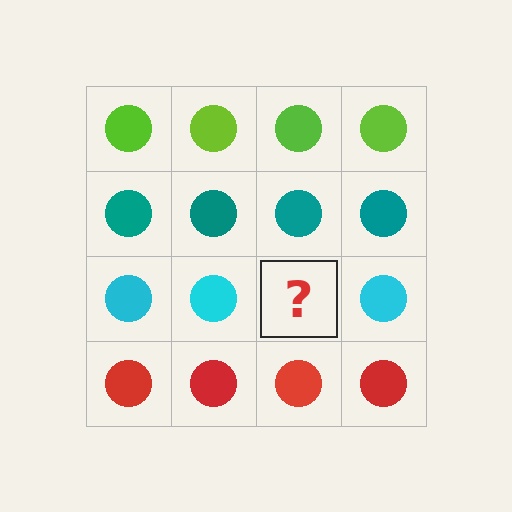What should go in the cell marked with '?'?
The missing cell should contain a cyan circle.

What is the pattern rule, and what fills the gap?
The rule is that each row has a consistent color. The gap should be filled with a cyan circle.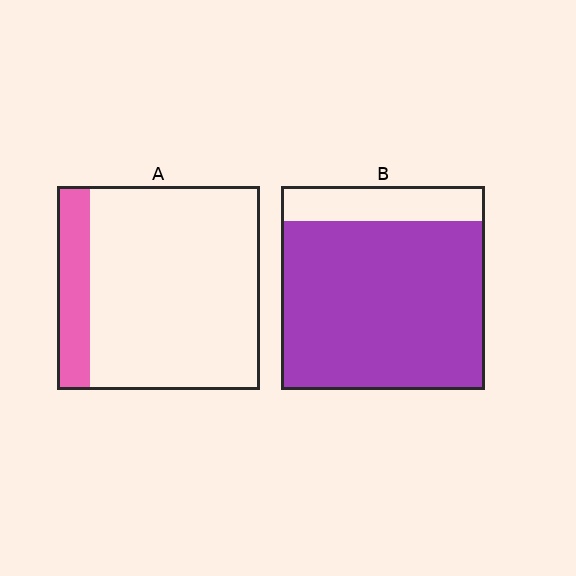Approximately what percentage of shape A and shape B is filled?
A is approximately 15% and B is approximately 85%.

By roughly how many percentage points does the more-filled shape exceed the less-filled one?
By roughly 65 percentage points (B over A).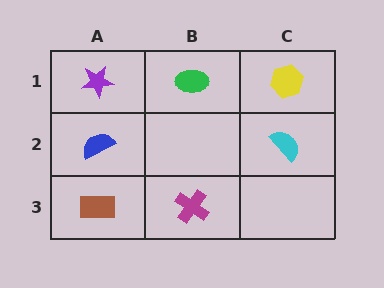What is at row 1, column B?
A green ellipse.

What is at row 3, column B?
A magenta cross.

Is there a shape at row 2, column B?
No, that cell is empty.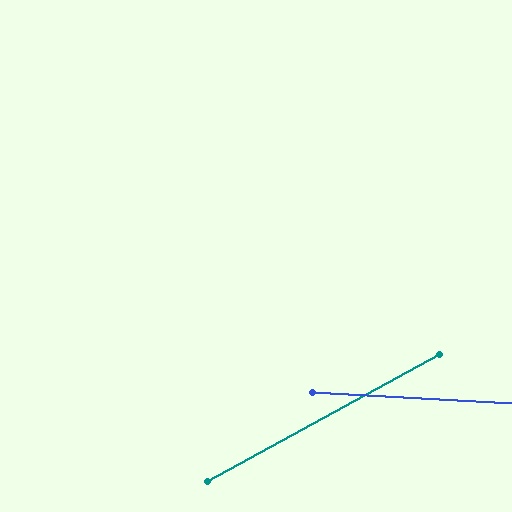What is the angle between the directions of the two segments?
Approximately 32 degrees.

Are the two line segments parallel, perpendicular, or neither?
Neither parallel nor perpendicular — they differ by about 32°.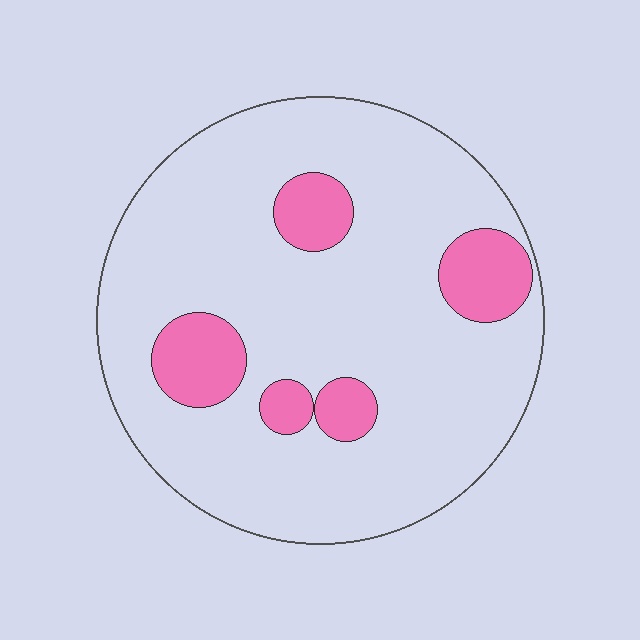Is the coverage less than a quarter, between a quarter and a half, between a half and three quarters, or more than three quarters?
Less than a quarter.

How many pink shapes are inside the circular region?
5.